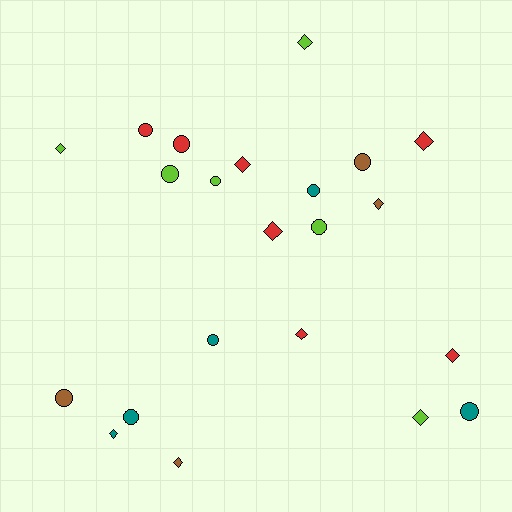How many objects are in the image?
There are 22 objects.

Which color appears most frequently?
Red, with 7 objects.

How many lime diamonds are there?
There are 3 lime diamonds.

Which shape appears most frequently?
Diamond, with 11 objects.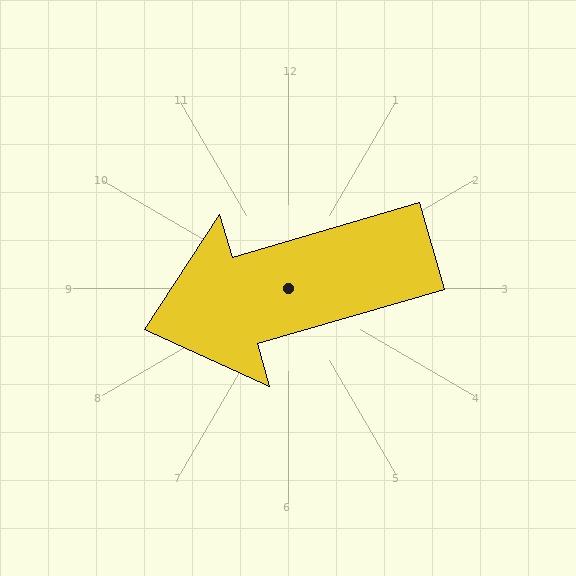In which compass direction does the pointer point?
West.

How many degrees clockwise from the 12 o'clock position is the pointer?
Approximately 254 degrees.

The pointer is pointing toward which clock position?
Roughly 8 o'clock.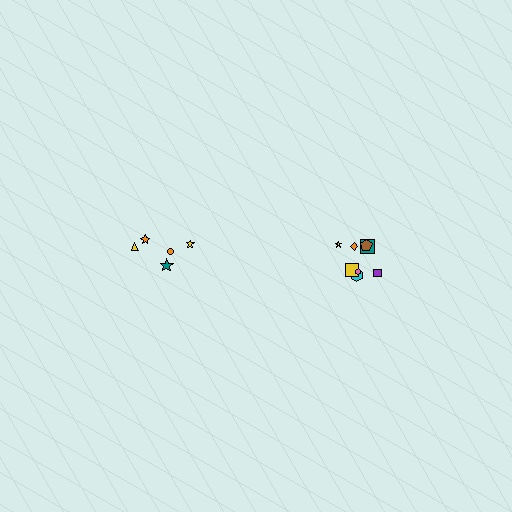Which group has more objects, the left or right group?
The right group.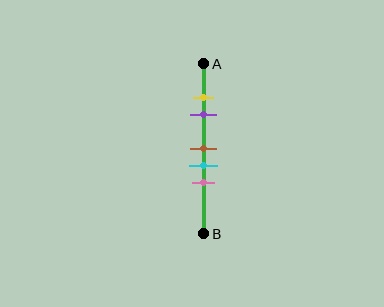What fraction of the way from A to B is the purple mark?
The purple mark is approximately 30% (0.3) of the way from A to B.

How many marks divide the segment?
There are 5 marks dividing the segment.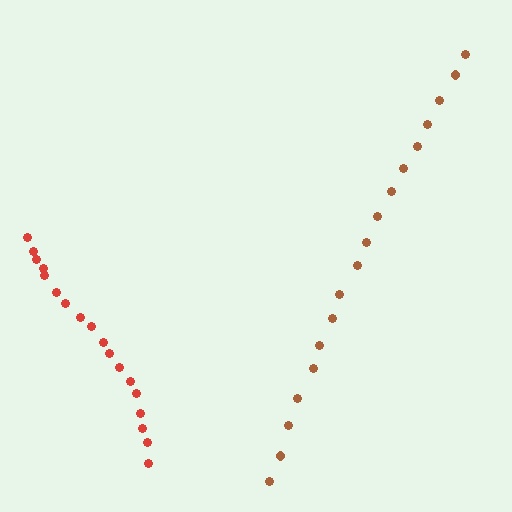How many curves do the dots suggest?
There are 2 distinct paths.